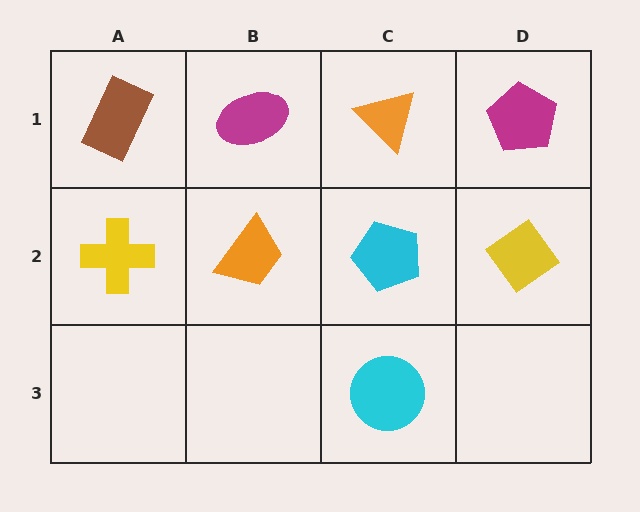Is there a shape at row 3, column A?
No, that cell is empty.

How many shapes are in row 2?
4 shapes.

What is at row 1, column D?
A magenta pentagon.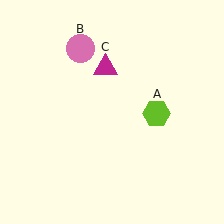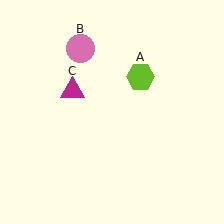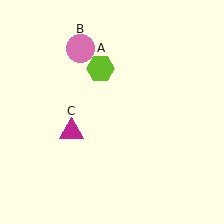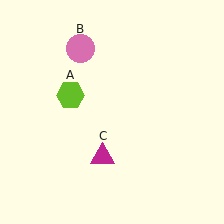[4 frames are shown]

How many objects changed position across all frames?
2 objects changed position: lime hexagon (object A), magenta triangle (object C).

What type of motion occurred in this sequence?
The lime hexagon (object A), magenta triangle (object C) rotated counterclockwise around the center of the scene.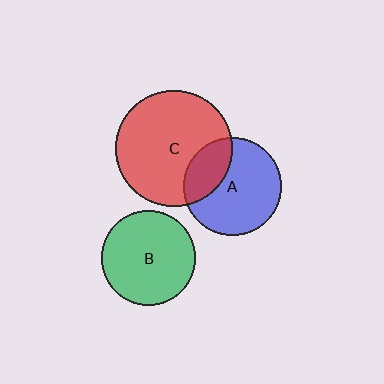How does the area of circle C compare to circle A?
Approximately 1.4 times.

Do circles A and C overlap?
Yes.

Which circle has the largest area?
Circle C (red).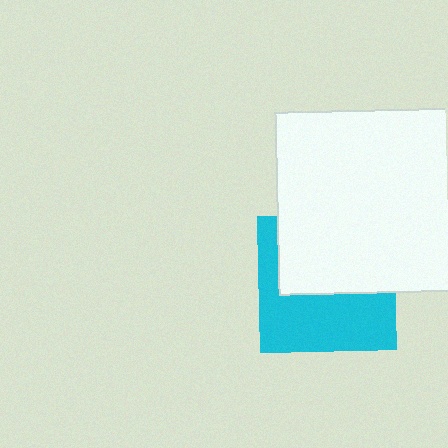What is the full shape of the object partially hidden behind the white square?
The partially hidden object is a cyan square.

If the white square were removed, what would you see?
You would see the complete cyan square.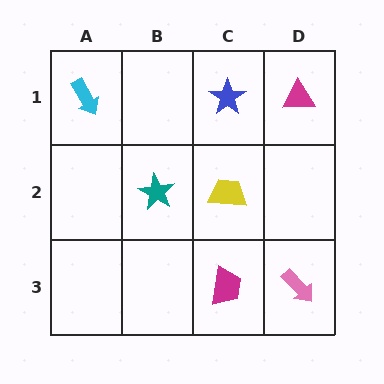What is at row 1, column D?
A magenta triangle.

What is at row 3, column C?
A magenta trapezoid.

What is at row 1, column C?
A blue star.